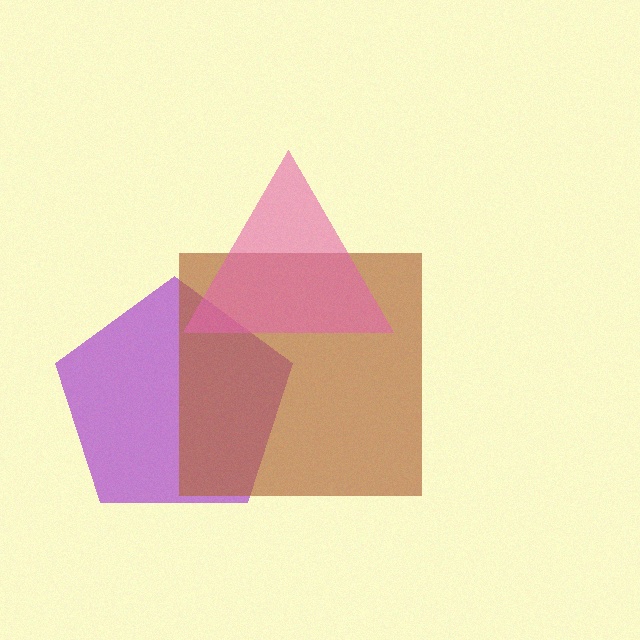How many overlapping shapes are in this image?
There are 3 overlapping shapes in the image.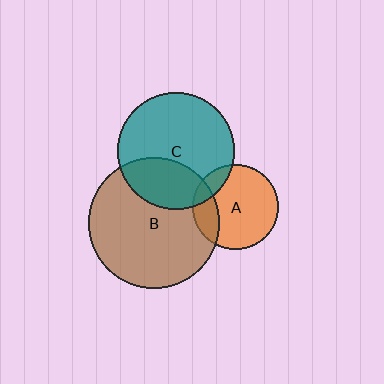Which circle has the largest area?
Circle B (brown).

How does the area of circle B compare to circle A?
Approximately 2.3 times.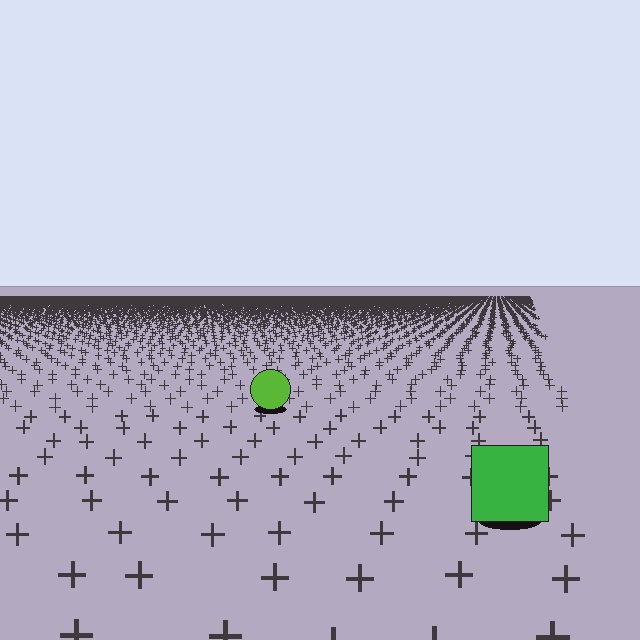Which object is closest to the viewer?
The green square is closest. The texture marks near it are larger and more spread out.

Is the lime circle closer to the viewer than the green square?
No. The green square is closer — you can tell from the texture gradient: the ground texture is coarser near it.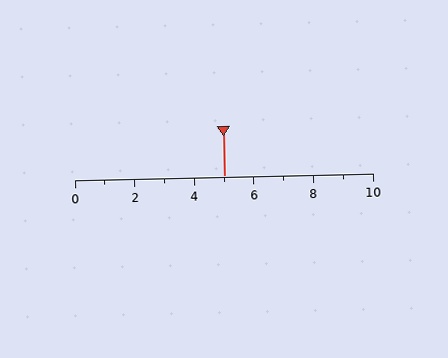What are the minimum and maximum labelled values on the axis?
The axis runs from 0 to 10.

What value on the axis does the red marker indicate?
The marker indicates approximately 5.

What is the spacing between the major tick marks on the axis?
The major ticks are spaced 2 apart.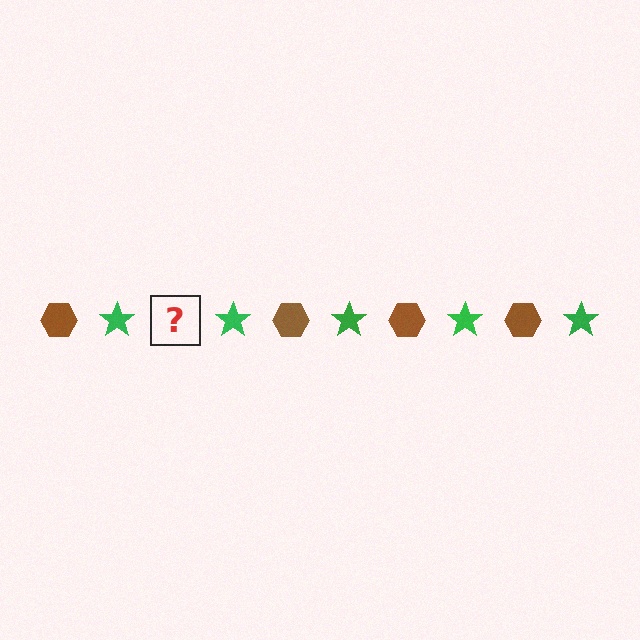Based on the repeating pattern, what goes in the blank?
The blank should be a brown hexagon.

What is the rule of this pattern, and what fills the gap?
The rule is that the pattern alternates between brown hexagon and green star. The gap should be filled with a brown hexagon.